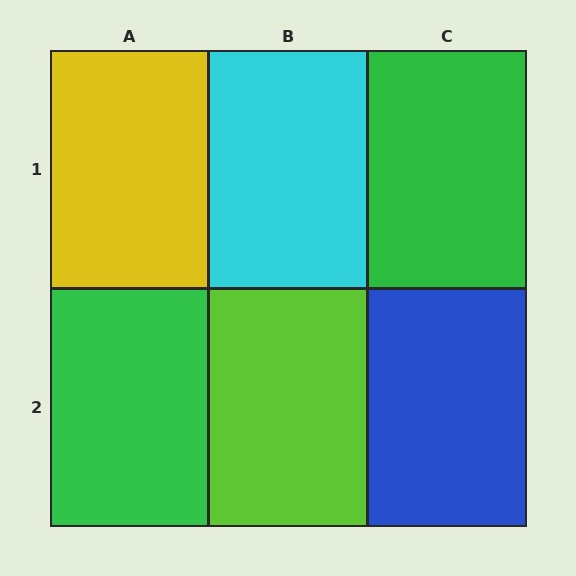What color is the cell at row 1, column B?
Cyan.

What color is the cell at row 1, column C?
Green.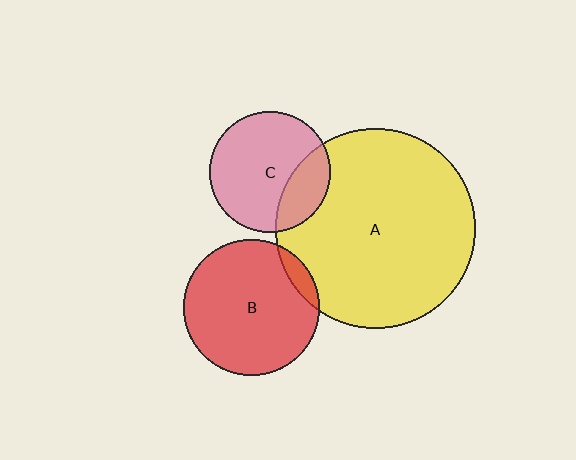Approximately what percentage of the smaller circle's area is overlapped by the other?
Approximately 25%.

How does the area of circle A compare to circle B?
Approximately 2.2 times.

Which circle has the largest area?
Circle A (yellow).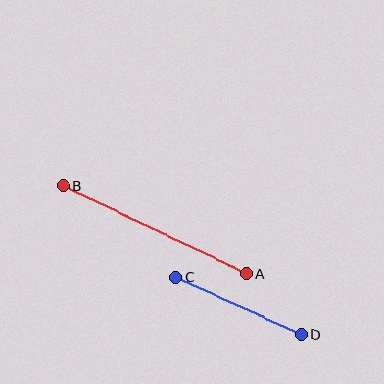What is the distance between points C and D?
The distance is approximately 138 pixels.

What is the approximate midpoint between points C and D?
The midpoint is at approximately (239, 306) pixels.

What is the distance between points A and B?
The distance is approximately 203 pixels.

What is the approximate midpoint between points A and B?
The midpoint is at approximately (155, 230) pixels.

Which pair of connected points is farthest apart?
Points A and B are farthest apart.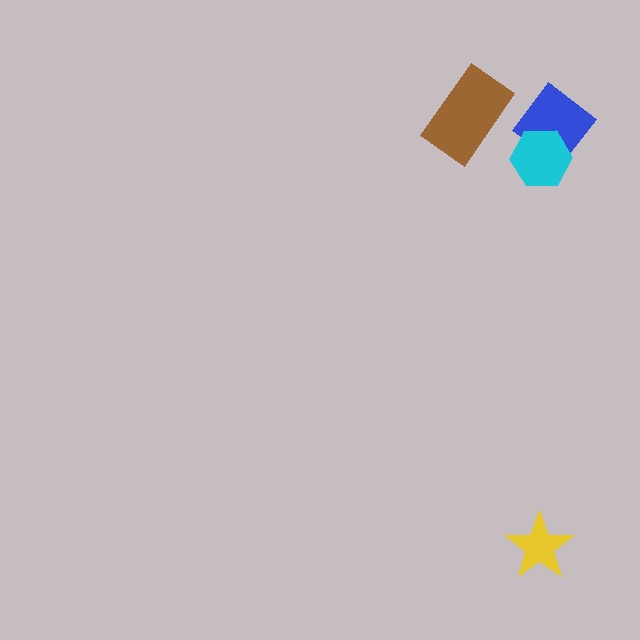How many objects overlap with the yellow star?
0 objects overlap with the yellow star.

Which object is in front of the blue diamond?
The cyan hexagon is in front of the blue diamond.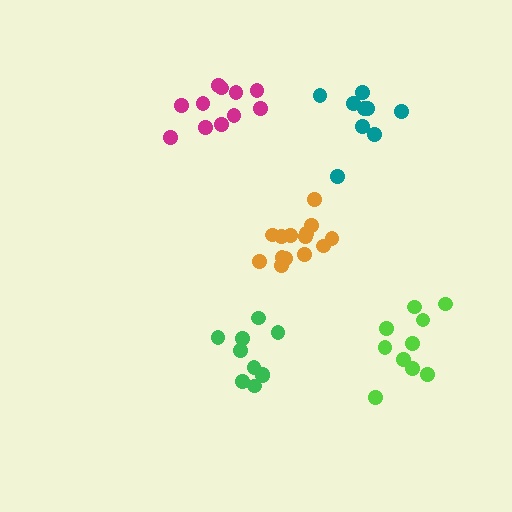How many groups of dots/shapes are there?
There are 5 groups.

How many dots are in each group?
Group 1: 10 dots, Group 2: 14 dots, Group 3: 10 dots, Group 4: 11 dots, Group 5: 9 dots (54 total).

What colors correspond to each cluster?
The clusters are colored: lime, orange, green, magenta, teal.